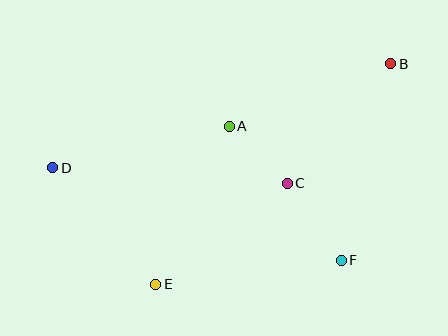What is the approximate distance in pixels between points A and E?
The distance between A and E is approximately 175 pixels.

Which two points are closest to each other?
Points A and C are closest to each other.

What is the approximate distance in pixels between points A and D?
The distance between A and D is approximately 181 pixels.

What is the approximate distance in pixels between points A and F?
The distance between A and F is approximately 175 pixels.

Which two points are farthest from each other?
Points B and D are farthest from each other.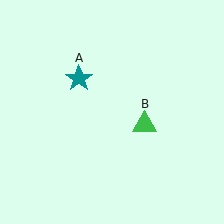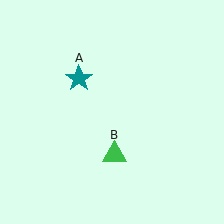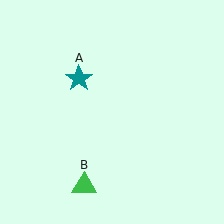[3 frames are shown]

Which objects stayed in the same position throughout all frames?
Teal star (object A) remained stationary.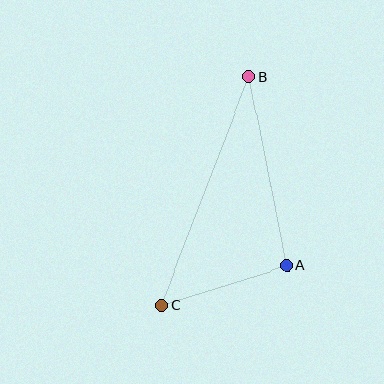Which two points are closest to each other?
Points A and C are closest to each other.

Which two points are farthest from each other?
Points B and C are farthest from each other.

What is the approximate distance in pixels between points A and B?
The distance between A and B is approximately 193 pixels.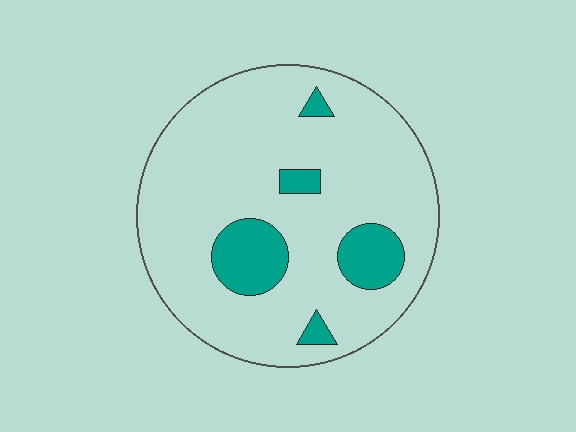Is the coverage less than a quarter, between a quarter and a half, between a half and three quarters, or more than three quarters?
Less than a quarter.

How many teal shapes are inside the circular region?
5.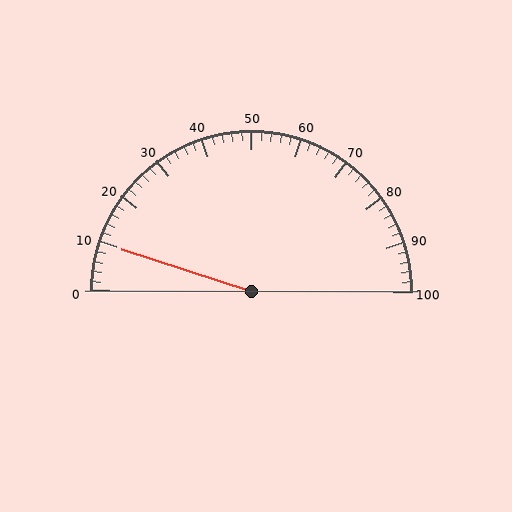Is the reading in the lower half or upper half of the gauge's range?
The reading is in the lower half of the range (0 to 100).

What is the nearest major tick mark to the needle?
The nearest major tick mark is 10.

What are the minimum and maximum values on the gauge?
The gauge ranges from 0 to 100.